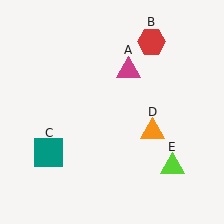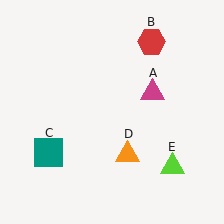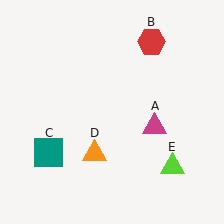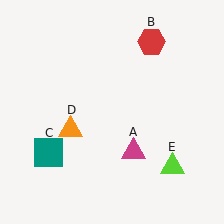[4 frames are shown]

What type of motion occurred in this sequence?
The magenta triangle (object A), orange triangle (object D) rotated clockwise around the center of the scene.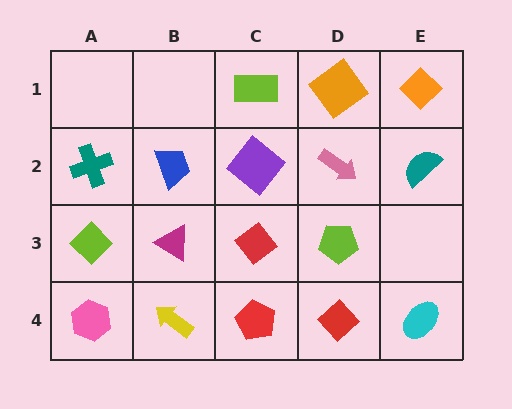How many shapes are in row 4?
5 shapes.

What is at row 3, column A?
A lime diamond.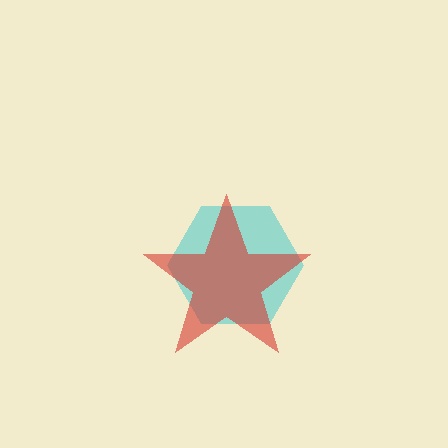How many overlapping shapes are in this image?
There are 2 overlapping shapes in the image.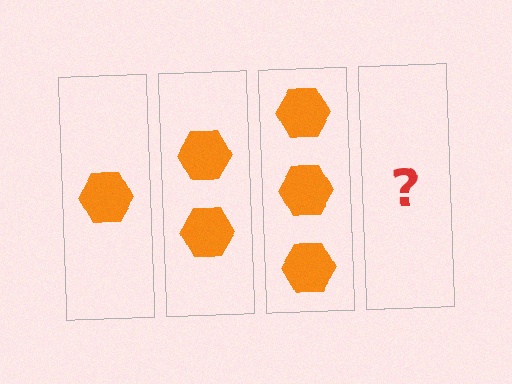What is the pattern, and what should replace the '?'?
The pattern is that each step adds one more hexagon. The '?' should be 4 hexagons.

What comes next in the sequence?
The next element should be 4 hexagons.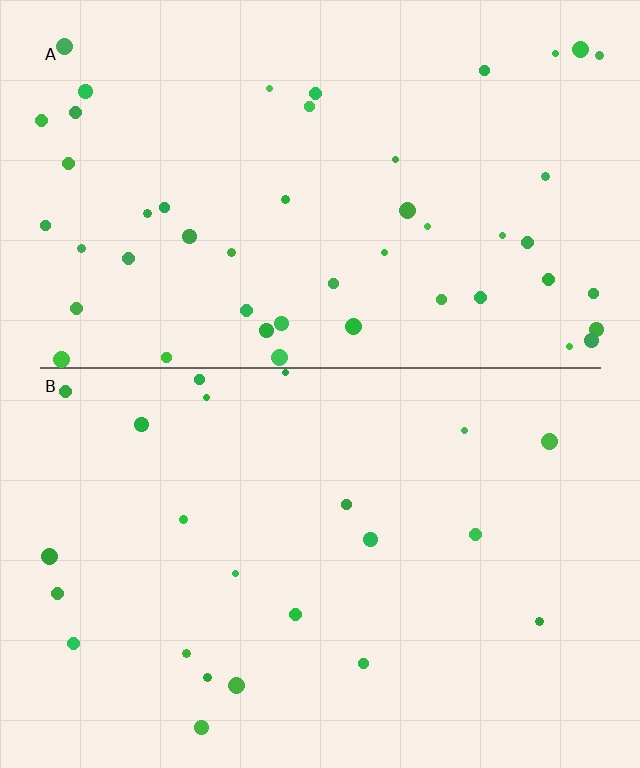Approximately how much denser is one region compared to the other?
Approximately 2.2× — region A over region B.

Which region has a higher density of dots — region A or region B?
A (the top).